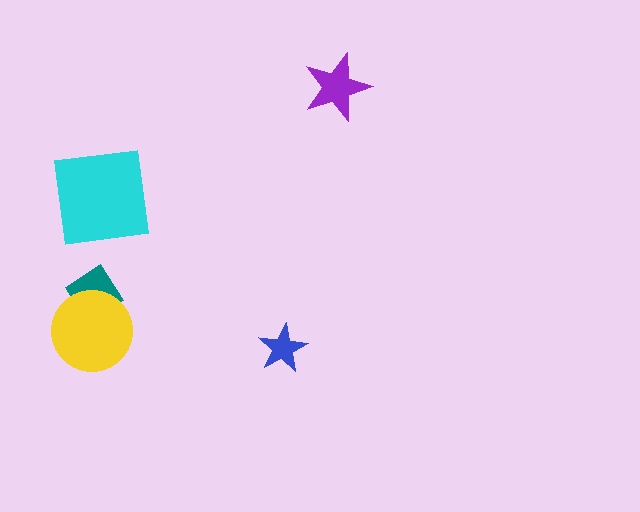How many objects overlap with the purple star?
0 objects overlap with the purple star.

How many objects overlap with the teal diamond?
1 object overlaps with the teal diamond.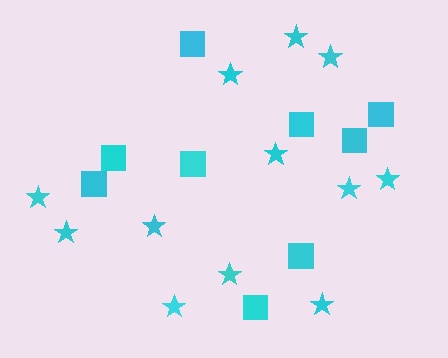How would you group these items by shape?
There are 2 groups: one group of squares (9) and one group of stars (12).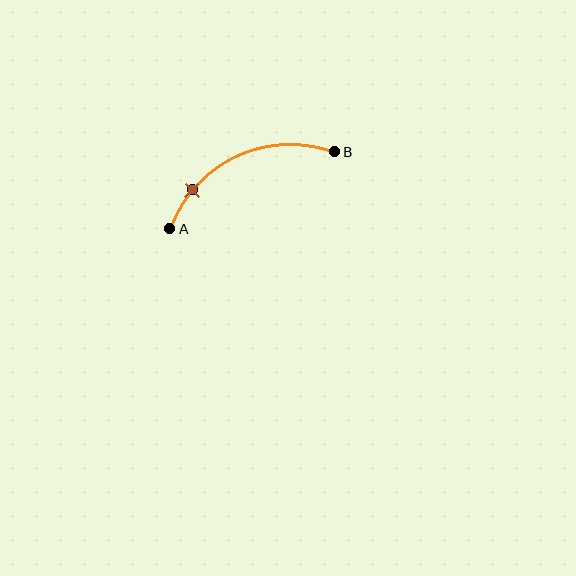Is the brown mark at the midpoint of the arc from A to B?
No. The brown mark lies on the arc but is closer to endpoint A. The arc midpoint would be at the point on the curve equidistant along the arc from both A and B.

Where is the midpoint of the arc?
The arc midpoint is the point on the curve farthest from the straight line joining A and B. It sits above that line.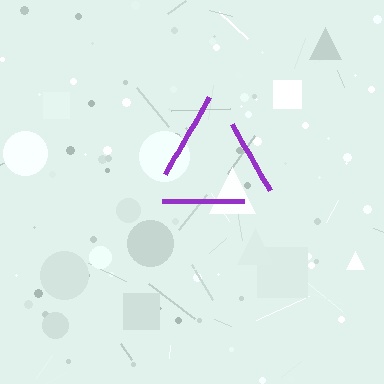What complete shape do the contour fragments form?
The contour fragments form a triangle.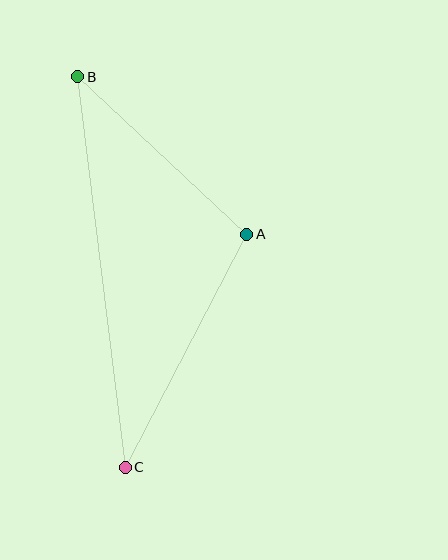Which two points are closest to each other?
Points A and B are closest to each other.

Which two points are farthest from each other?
Points B and C are farthest from each other.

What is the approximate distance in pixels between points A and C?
The distance between A and C is approximately 263 pixels.